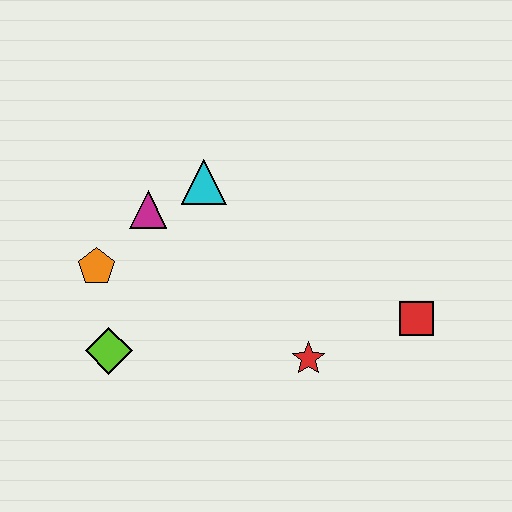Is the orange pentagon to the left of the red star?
Yes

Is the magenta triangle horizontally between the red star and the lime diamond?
Yes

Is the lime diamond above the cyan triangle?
No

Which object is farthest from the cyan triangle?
The red square is farthest from the cyan triangle.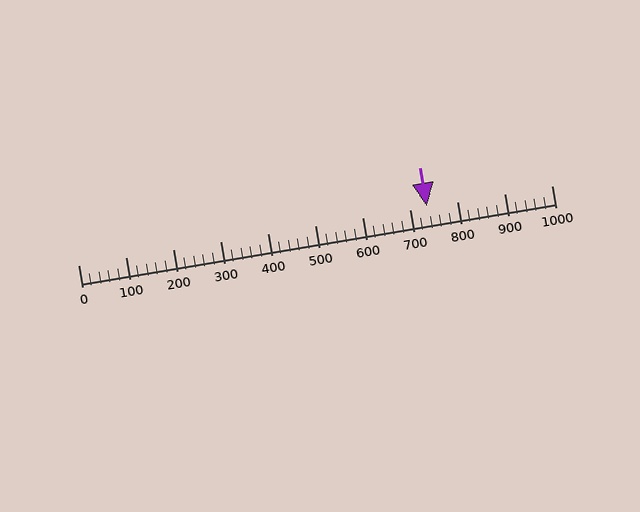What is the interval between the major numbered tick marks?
The major tick marks are spaced 100 units apart.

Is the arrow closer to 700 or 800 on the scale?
The arrow is closer to 700.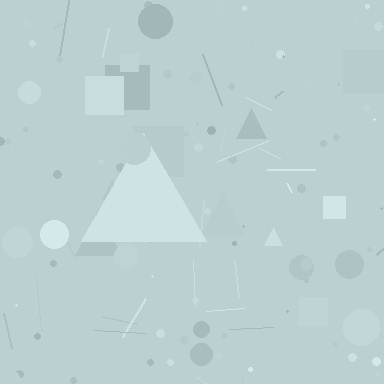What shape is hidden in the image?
A triangle is hidden in the image.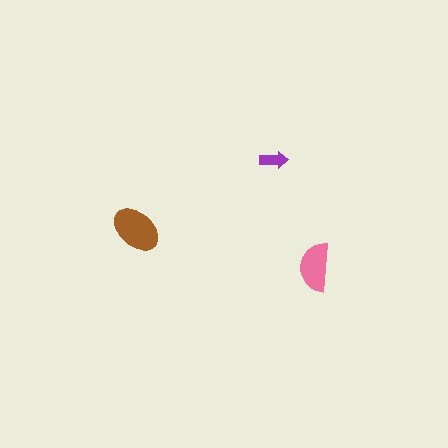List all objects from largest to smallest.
The brown ellipse, the pink semicircle, the purple arrow.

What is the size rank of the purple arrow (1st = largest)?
3rd.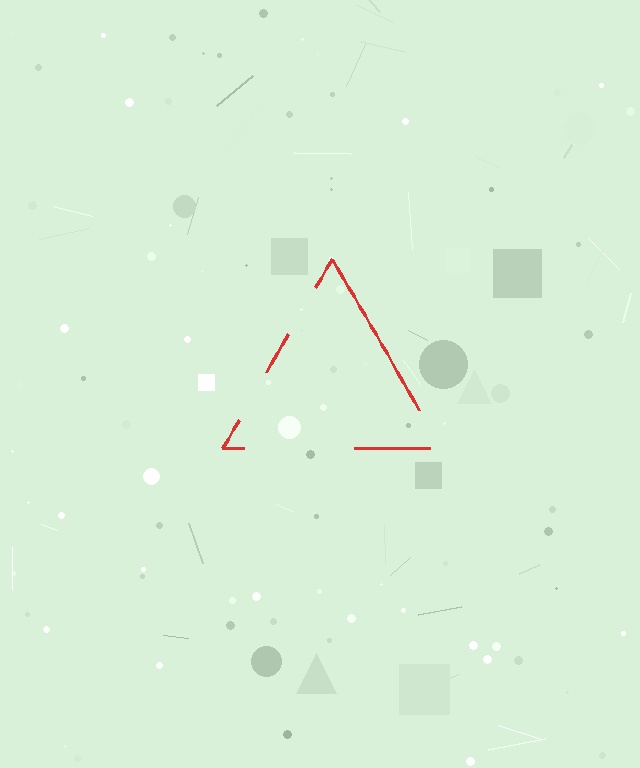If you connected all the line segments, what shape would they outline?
They would outline a triangle.